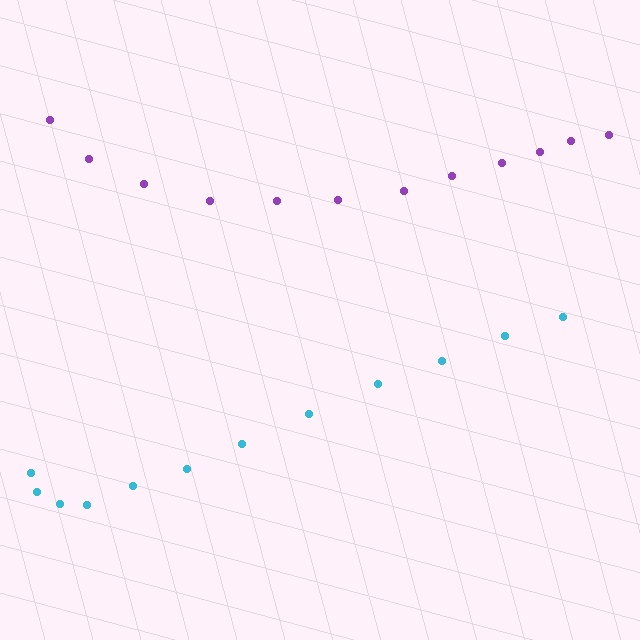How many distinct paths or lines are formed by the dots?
There are 2 distinct paths.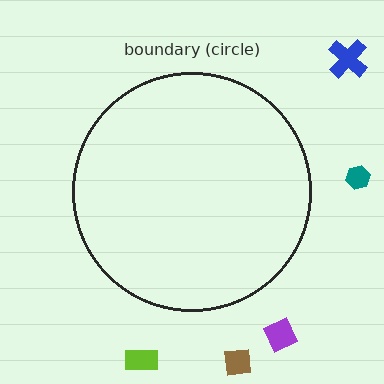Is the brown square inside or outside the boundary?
Outside.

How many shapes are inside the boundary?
0 inside, 5 outside.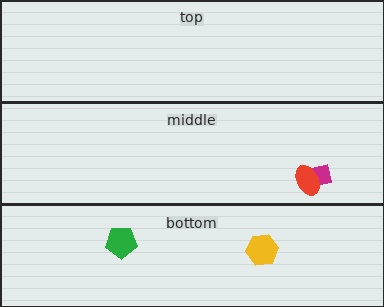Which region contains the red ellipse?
The middle region.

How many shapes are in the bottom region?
2.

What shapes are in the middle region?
The magenta rectangle, the red ellipse.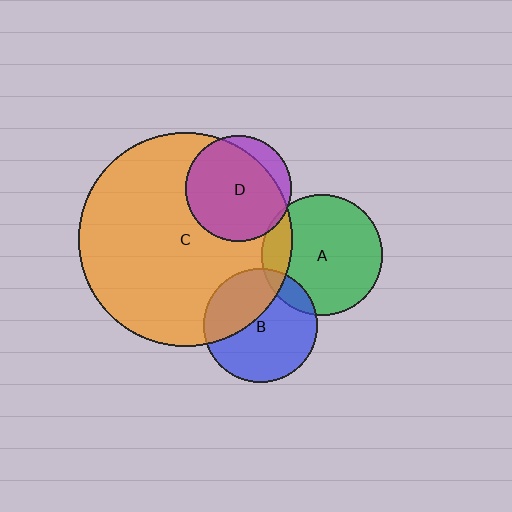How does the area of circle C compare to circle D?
Approximately 4.1 times.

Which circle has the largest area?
Circle C (orange).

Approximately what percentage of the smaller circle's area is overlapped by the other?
Approximately 85%.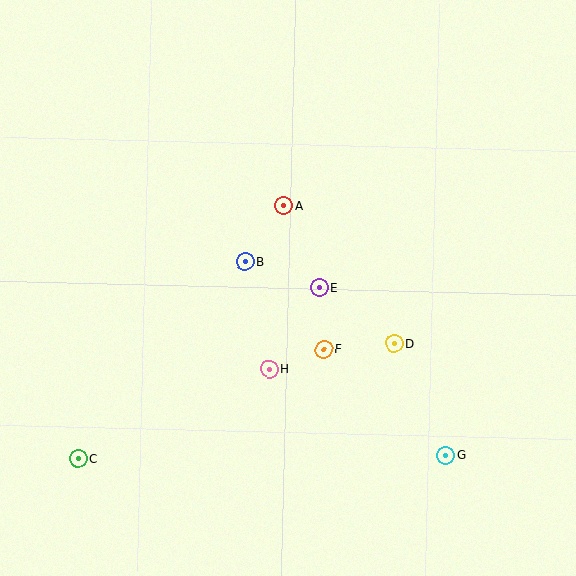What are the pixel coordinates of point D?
Point D is at (394, 343).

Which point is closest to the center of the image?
Point E at (319, 287) is closest to the center.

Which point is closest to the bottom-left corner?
Point C is closest to the bottom-left corner.